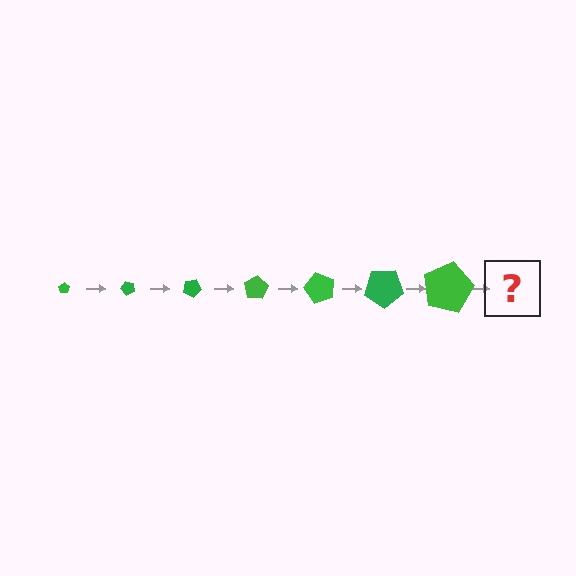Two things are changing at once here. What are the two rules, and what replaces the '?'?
The two rules are that the pentagon grows larger each step and it rotates 50 degrees each step. The '?' should be a pentagon, larger than the previous one and rotated 350 degrees from the start.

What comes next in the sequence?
The next element should be a pentagon, larger than the previous one and rotated 350 degrees from the start.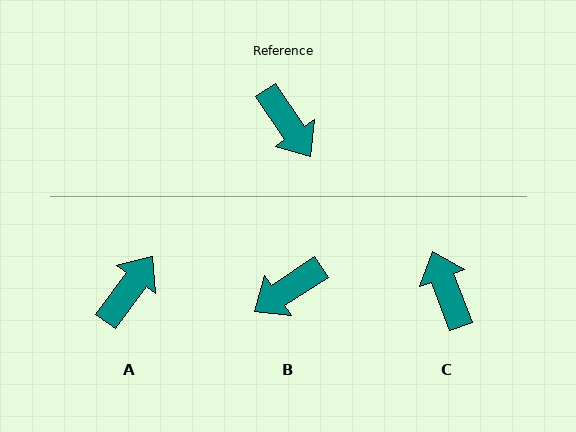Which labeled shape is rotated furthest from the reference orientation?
C, about 166 degrees away.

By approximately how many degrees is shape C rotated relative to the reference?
Approximately 166 degrees counter-clockwise.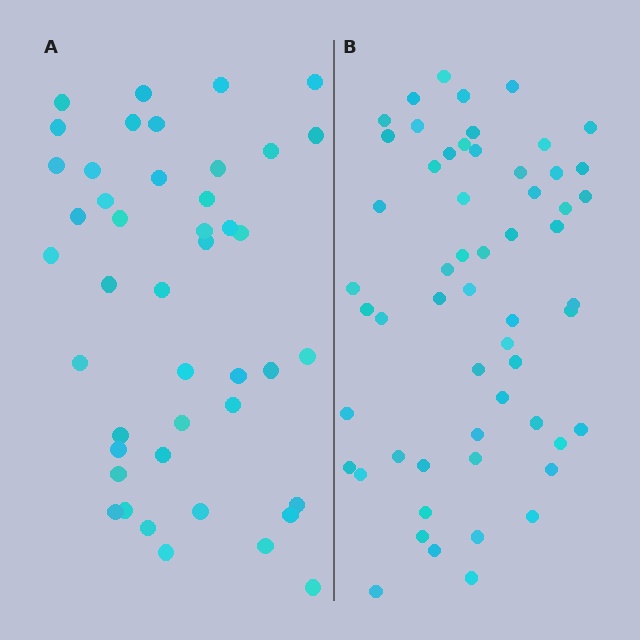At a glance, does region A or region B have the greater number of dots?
Region B (the right region) has more dots.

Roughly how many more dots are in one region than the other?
Region B has approximately 15 more dots than region A.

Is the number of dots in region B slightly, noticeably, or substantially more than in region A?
Region B has noticeably more, but not dramatically so. The ratio is roughly 1.3 to 1.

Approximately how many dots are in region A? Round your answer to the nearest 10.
About 40 dots. (The exact count is 44, which rounds to 40.)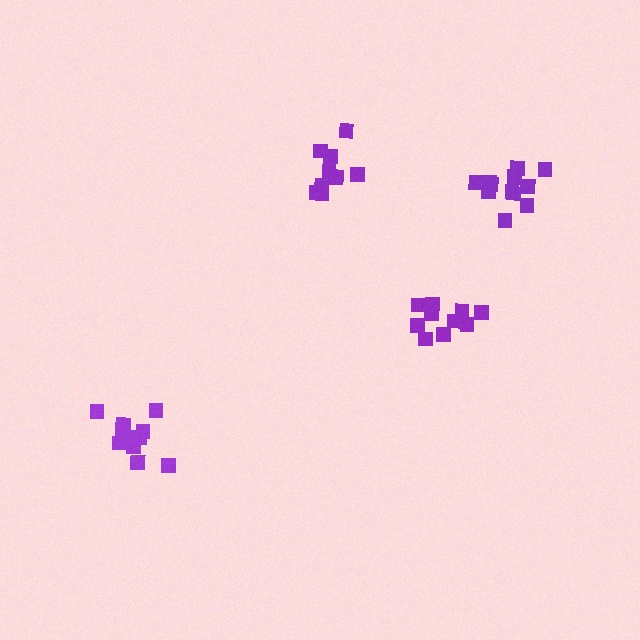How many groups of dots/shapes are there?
There are 4 groups.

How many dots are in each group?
Group 1: 12 dots, Group 2: 11 dots, Group 3: 10 dots, Group 4: 10 dots (43 total).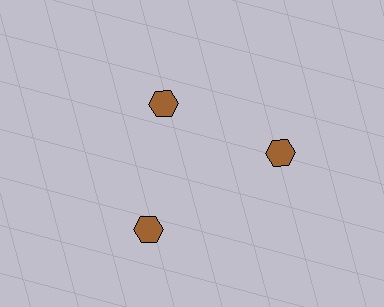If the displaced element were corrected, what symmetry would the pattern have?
It would have 3-fold rotational symmetry — the pattern would map onto itself every 120 degrees.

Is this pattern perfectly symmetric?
No. The 3 brown hexagons are arranged in a ring, but one element near the 11 o'clock position is pulled inward toward the center, breaking the 3-fold rotational symmetry.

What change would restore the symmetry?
The symmetry would be restored by moving it outward, back onto the ring so that all 3 hexagons sit at equal angles and equal distance from the center.